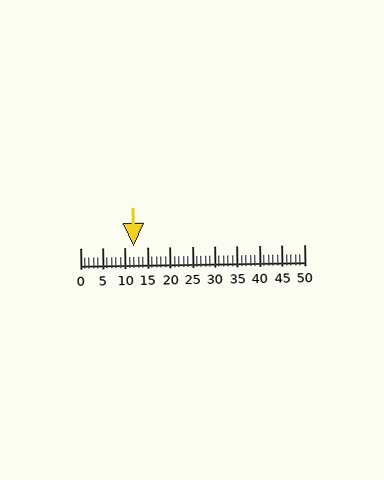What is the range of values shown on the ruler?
The ruler shows values from 0 to 50.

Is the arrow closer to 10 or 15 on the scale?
The arrow is closer to 10.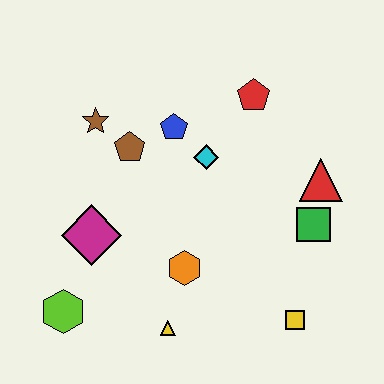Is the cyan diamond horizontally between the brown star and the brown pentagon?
No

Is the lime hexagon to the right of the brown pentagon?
No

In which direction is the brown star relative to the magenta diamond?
The brown star is above the magenta diamond.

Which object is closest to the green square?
The red triangle is closest to the green square.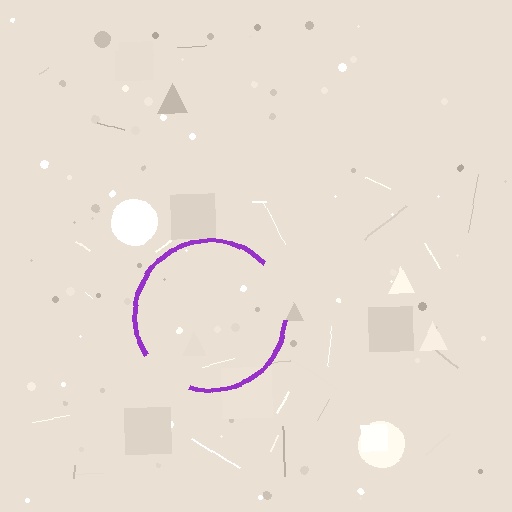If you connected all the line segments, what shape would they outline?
They would outline a circle.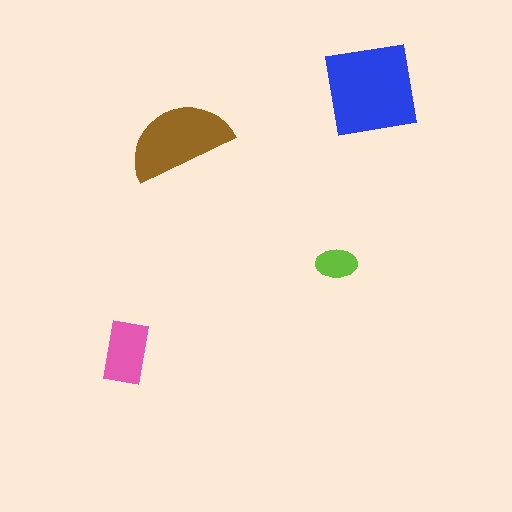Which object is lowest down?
The pink rectangle is bottommost.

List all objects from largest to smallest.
The blue square, the brown semicircle, the pink rectangle, the lime ellipse.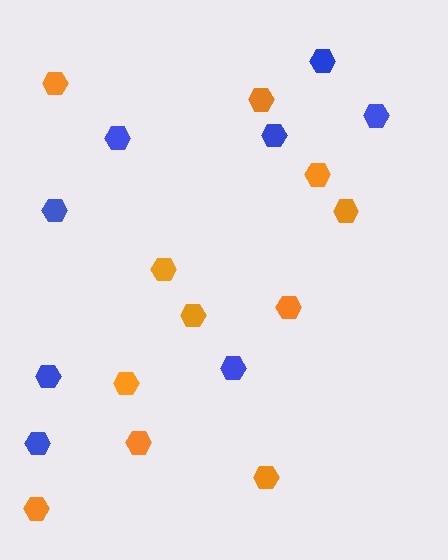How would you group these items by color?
There are 2 groups: one group of orange hexagons (11) and one group of blue hexagons (8).